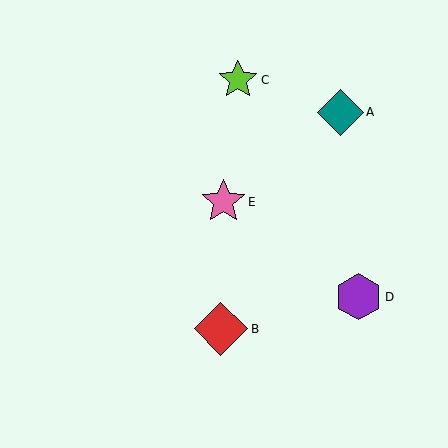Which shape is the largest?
The red diamond (labeled B) is the largest.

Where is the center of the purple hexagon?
The center of the purple hexagon is at (358, 297).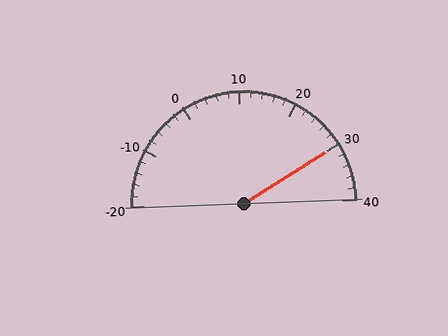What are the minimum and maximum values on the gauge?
The gauge ranges from -20 to 40.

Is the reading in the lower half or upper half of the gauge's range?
The reading is in the upper half of the range (-20 to 40).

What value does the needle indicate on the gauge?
The needle indicates approximately 30.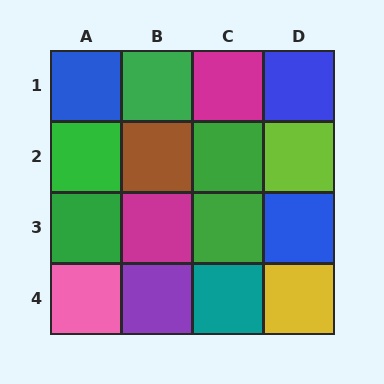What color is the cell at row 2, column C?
Green.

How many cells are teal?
1 cell is teal.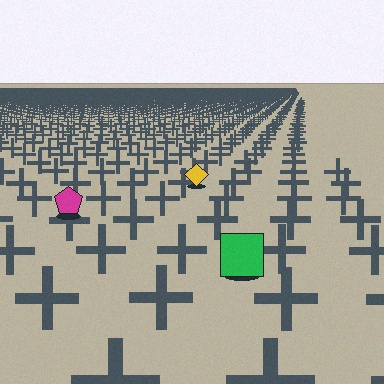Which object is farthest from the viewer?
The yellow diamond is farthest from the viewer. It appears smaller and the ground texture around it is denser.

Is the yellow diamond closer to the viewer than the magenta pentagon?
No. The magenta pentagon is closer — you can tell from the texture gradient: the ground texture is coarser near it.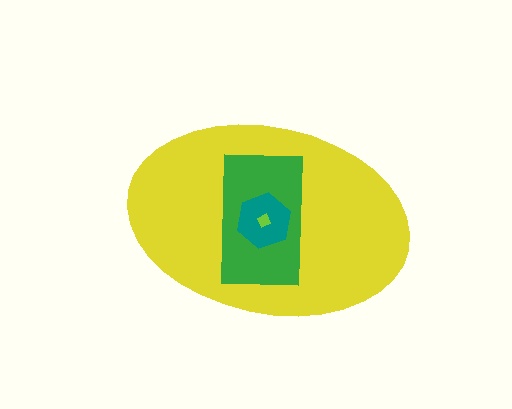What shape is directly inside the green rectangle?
The teal hexagon.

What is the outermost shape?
The yellow ellipse.